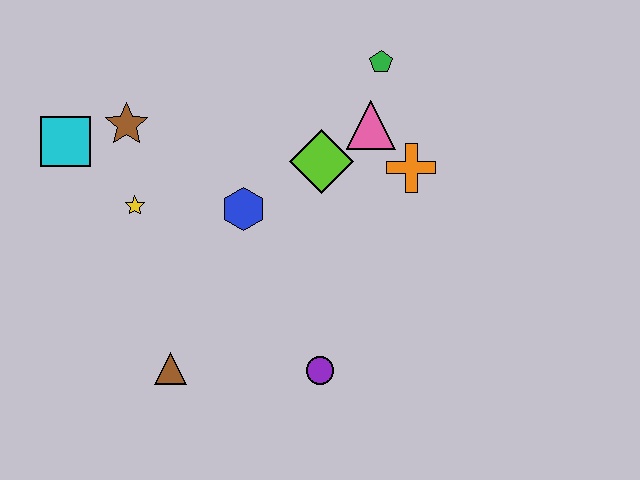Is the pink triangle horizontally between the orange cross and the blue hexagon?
Yes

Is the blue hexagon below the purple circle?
No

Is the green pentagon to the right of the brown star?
Yes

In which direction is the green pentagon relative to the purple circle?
The green pentagon is above the purple circle.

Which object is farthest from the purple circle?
The cyan square is farthest from the purple circle.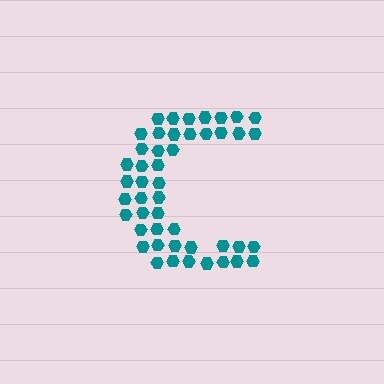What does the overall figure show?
The overall figure shows the letter C.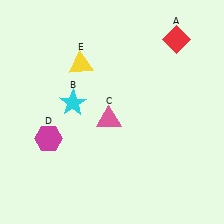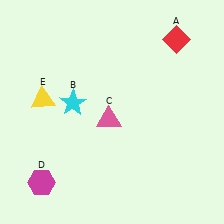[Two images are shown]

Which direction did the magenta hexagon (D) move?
The magenta hexagon (D) moved down.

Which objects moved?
The objects that moved are: the magenta hexagon (D), the yellow triangle (E).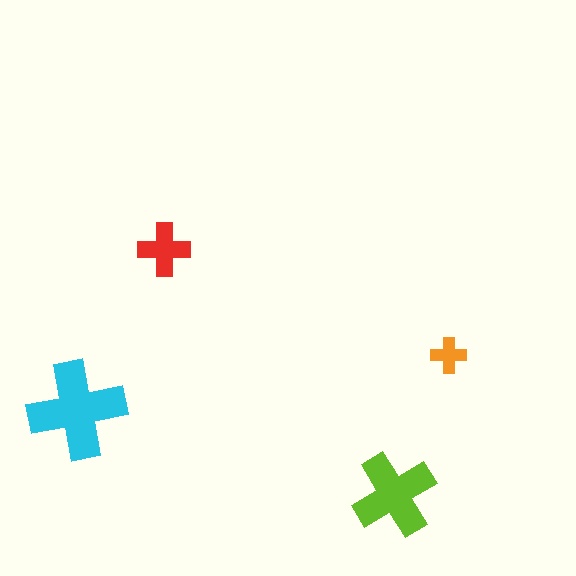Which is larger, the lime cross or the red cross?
The lime one.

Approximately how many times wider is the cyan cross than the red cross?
About 2 times wider.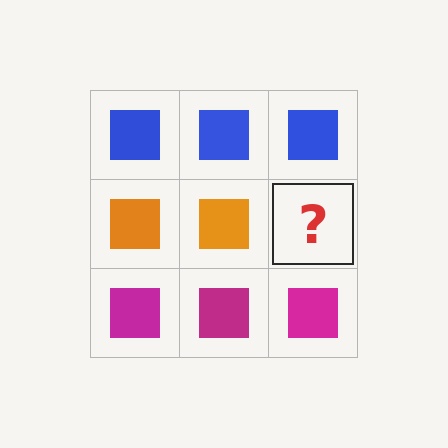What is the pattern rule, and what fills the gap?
The rule is that each row has a consistent color. The gap should be filled with an orange square.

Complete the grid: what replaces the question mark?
The question mark should be replaced with an orange square.